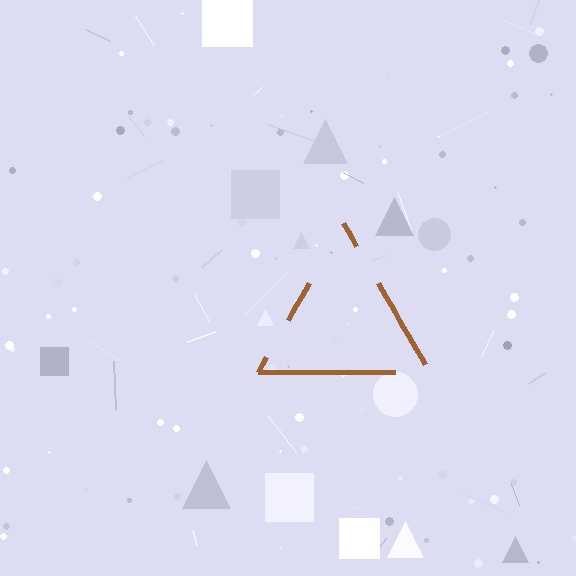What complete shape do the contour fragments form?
The contour fragments form a triangle.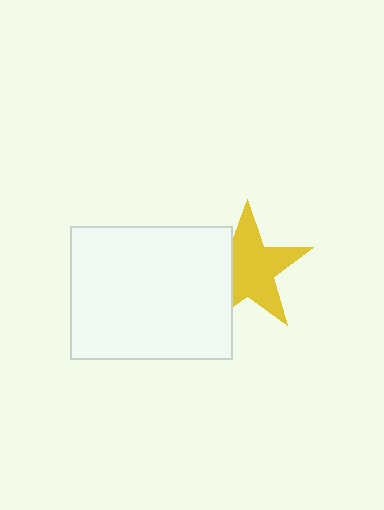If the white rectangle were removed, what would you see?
You would see the complete yellow star.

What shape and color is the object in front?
The object in front is a white rectangle.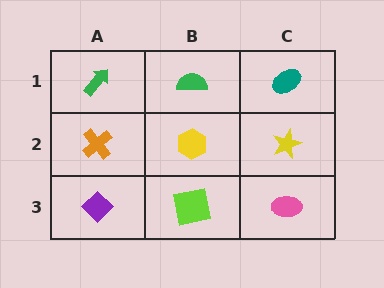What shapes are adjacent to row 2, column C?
A teal ellipse (row 1, column C), a pink ellipse (row 3, column C), a yellow hexagon (row 2, column B).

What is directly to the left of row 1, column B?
A green arrow.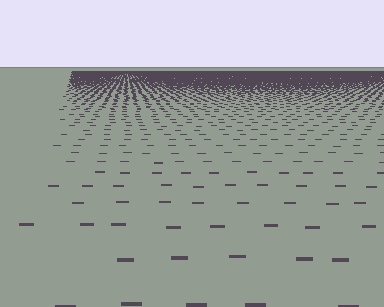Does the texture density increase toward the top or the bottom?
Density increases toward the top.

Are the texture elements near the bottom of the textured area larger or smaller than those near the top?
Larger. Near the bottom, elements are closer to the viewer and appear at a bigger on-screen size.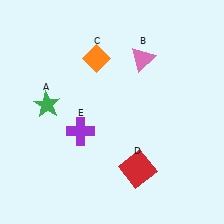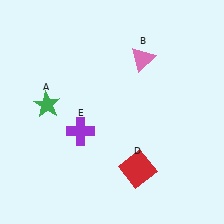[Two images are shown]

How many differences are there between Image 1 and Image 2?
There is 1 difference between the two images.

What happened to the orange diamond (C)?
The orange diamond (C) was removed in Image 2. It was in the top-left area of Image 1.